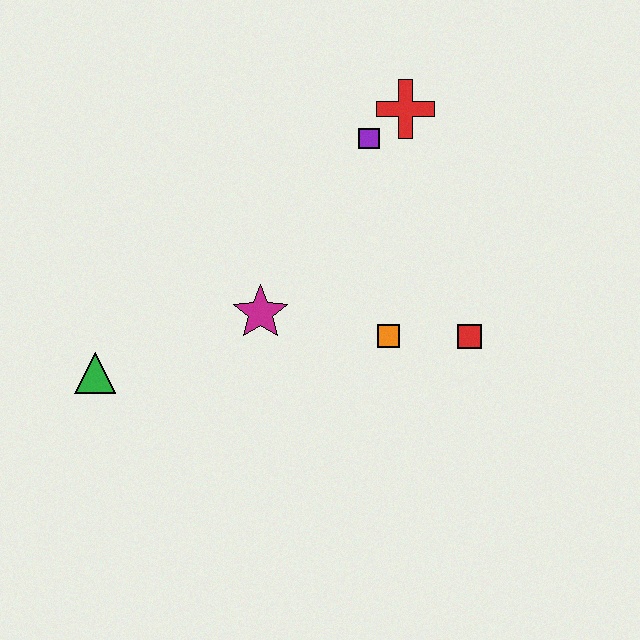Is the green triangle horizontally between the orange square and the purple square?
No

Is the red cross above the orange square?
Yes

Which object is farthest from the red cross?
The green triangle is farthest from the red cross.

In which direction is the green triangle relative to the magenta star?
The green triangle is to the left of the magenta star.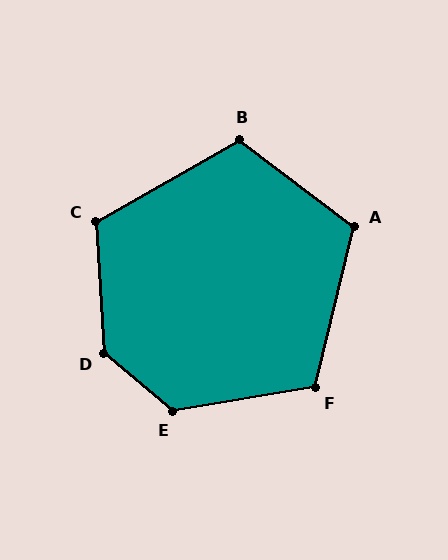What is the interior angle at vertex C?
Approximately 116 degrees (obtuse).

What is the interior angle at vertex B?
Approximately 113 degrees (obtuse).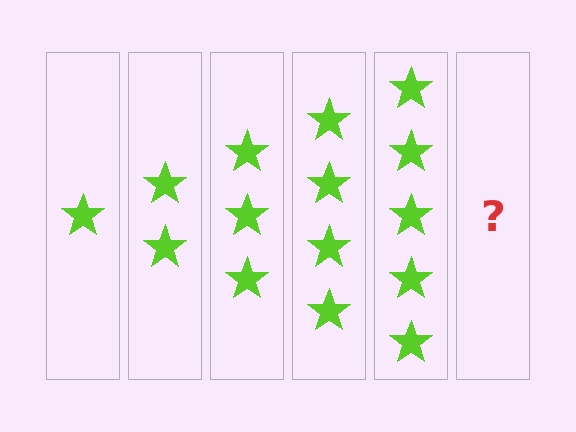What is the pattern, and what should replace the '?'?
The pattern is that each step adds one more star. The '?' should be 6 stars.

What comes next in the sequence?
The next element should be 6 stars.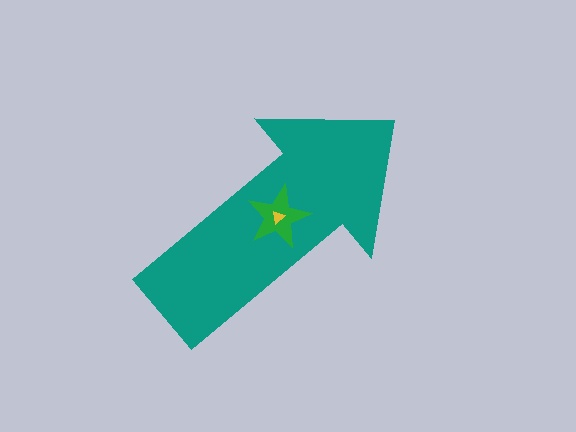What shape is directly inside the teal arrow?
The green star.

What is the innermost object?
The yellow triangle.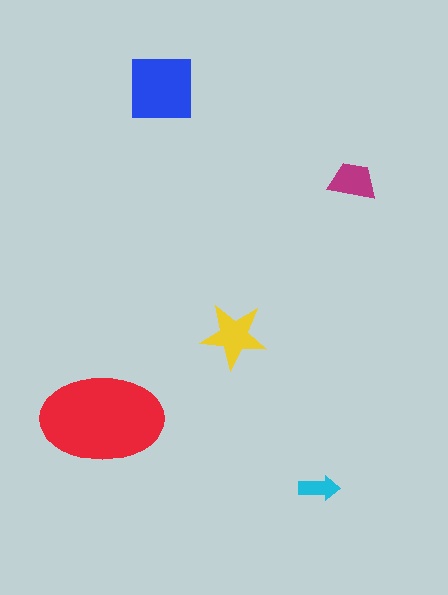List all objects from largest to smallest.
The red ellipse, the blue square, the yellow star, the magenta trapezoid, the cyan arrow.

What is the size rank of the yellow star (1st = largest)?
3rd.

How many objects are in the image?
There are 5 objects in the image.